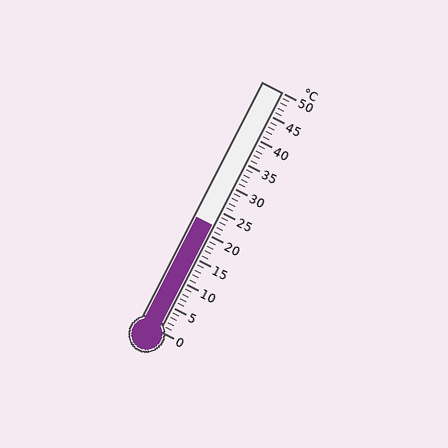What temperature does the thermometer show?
The thermometer shows approximately 22°C.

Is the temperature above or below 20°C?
The temperature is above 20°C.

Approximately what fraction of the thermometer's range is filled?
The thermometer is filled to approximately 45% of its range.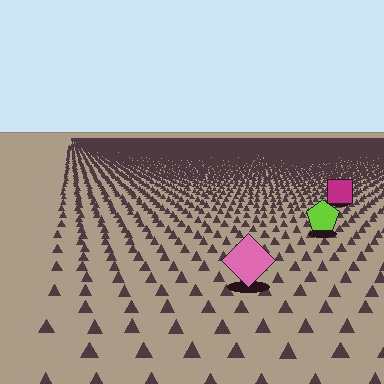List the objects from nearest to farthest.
From nearest to farthest: the pink diamond, the lime pentagon, the magenta square.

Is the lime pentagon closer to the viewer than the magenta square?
Yes. The lime pentagon is closer — you can tell from the texture gradient: the ground texture is coarser near it.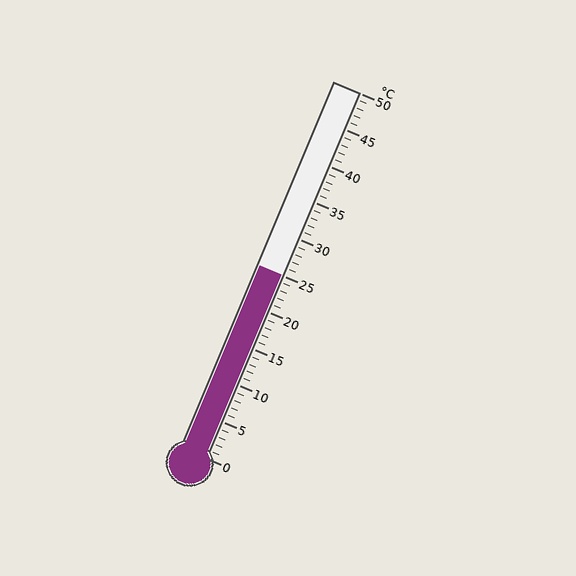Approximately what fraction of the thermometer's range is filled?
The thermometer is filled to approximately 50% of its range.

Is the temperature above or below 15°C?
The temperature is above 15°C.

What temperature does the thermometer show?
The thermometer shows approximately 25°C.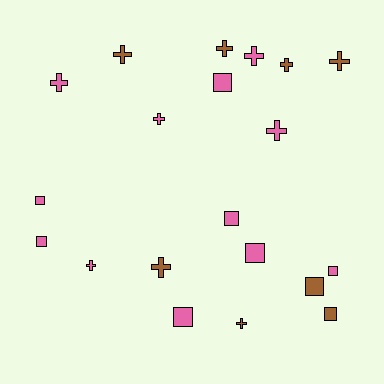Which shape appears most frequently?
Cross, with 11 objects.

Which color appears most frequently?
Pink, with 12 objects.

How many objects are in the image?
There are 20 objects.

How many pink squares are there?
There are 7 pink squares.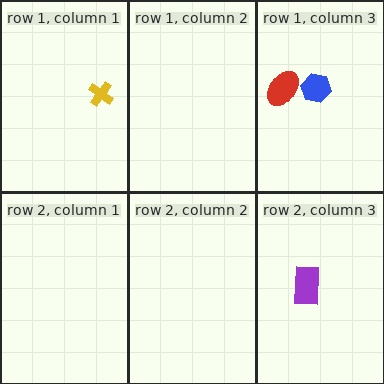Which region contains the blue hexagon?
The row 1, column 3 region.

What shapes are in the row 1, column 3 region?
The red ellipse, the blue hexagon.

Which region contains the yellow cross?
The row 1, column 1 region.